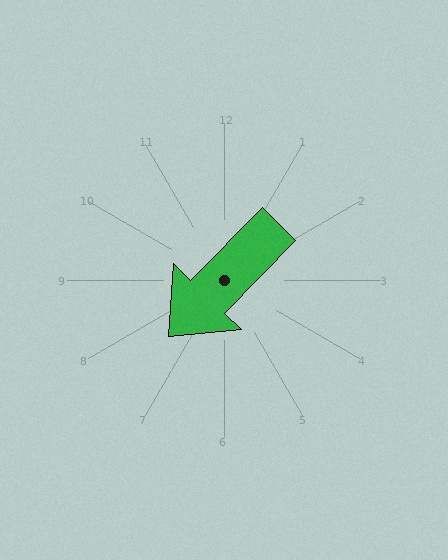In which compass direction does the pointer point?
Southwest.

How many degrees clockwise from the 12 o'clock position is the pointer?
Approximately 224 degrees.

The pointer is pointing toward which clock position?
Roughly 7 o'clock.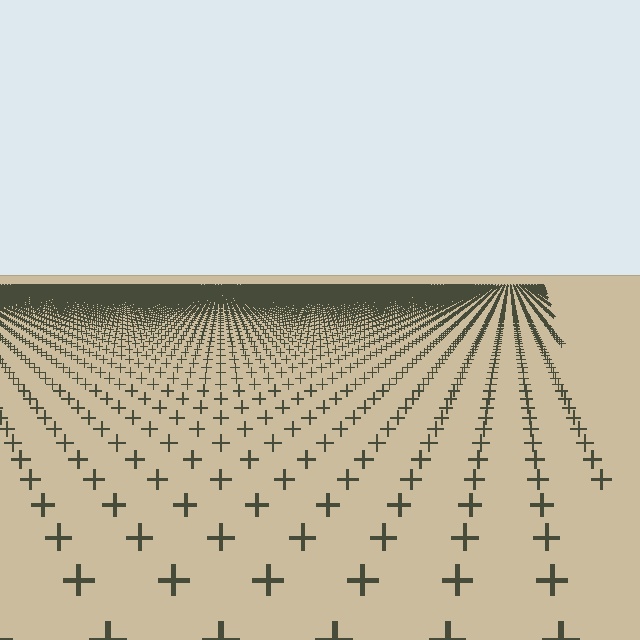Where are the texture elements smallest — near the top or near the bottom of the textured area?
Near the top.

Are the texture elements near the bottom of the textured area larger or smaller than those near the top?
Larger. Near the bottom, elements are closer to the viewer and appear at a bigger on-screen size.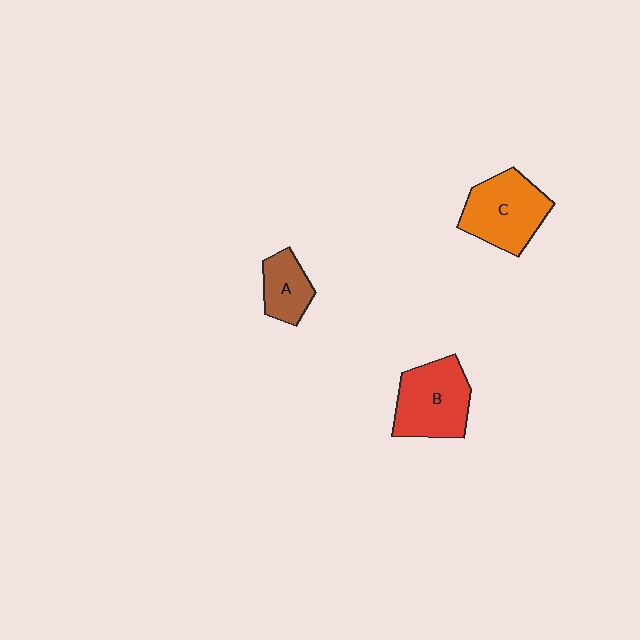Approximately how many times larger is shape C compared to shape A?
Approximately 1.8 times.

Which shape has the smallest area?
Shape A (brown).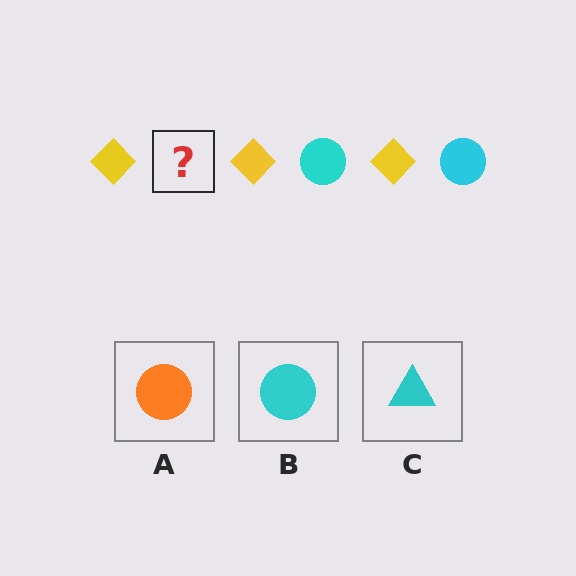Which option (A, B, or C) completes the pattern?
B.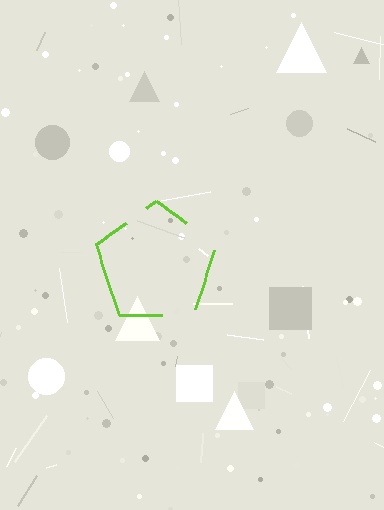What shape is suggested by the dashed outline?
The dashed outline suggests a pentagon.